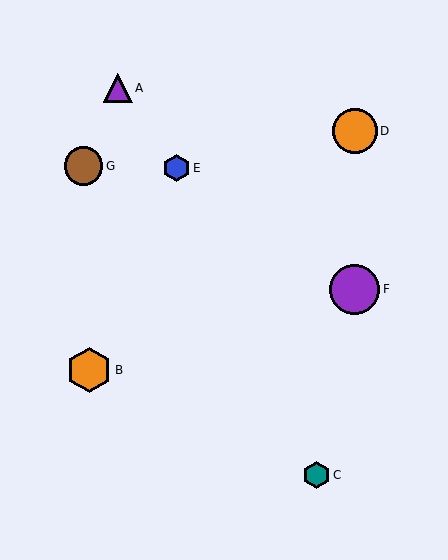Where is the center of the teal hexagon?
The center of the teal hexagon is at (317, 475).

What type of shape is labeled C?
Shape C is a teal hexagon.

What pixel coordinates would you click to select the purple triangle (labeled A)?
Click at (118, 88) to select the purple triangle A.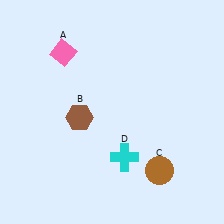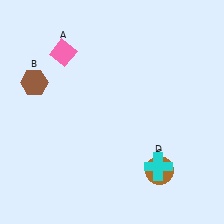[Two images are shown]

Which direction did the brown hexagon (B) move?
The brown hexagon (B) moved left.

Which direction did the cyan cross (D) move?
The cyan cross (D) moved right.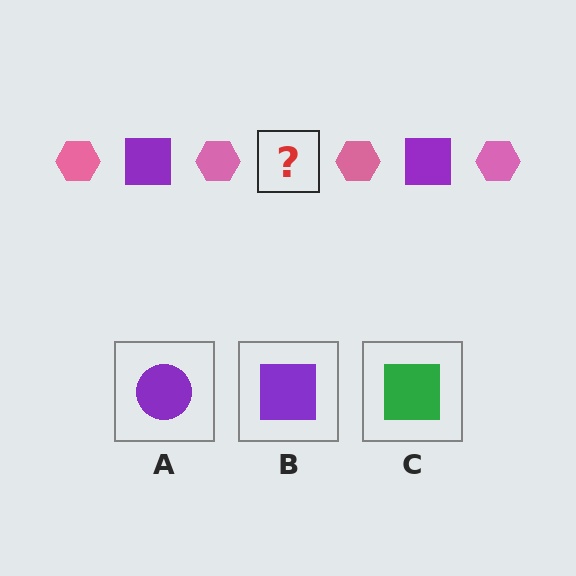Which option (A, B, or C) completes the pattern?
B.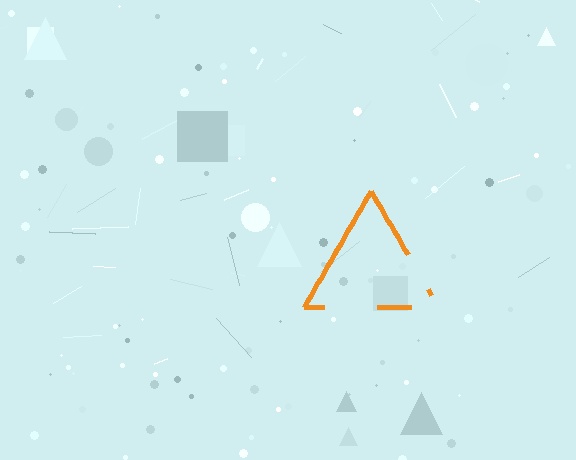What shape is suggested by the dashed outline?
The dashed outline suggests a triangle.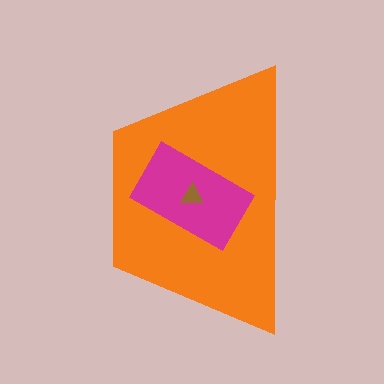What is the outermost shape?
The orange trapezoid.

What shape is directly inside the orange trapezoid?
The magenta rectangle.